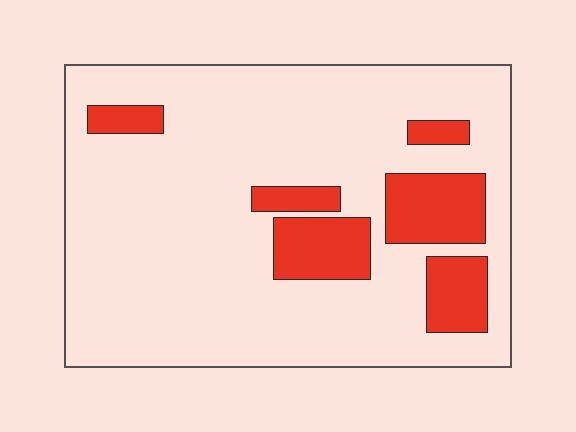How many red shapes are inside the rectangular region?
6.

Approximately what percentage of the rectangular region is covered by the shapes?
Approximately 20%.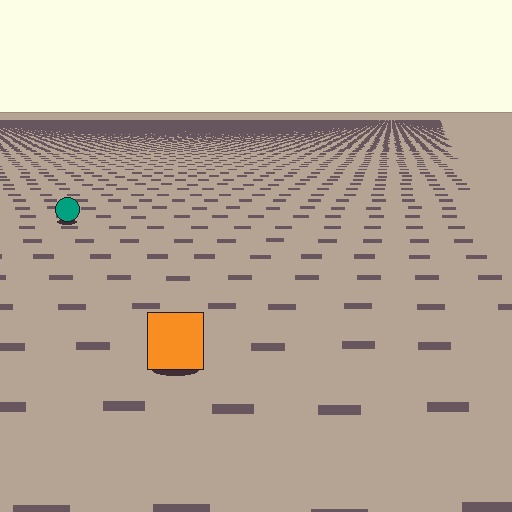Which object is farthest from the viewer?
The teal circle is farthest from the viewer. It appears smaller and the ground texture around it is denser.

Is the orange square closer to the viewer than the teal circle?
Yes. The orange square is closer — you can tell from the texture gradient: the ground texture is coarser near it.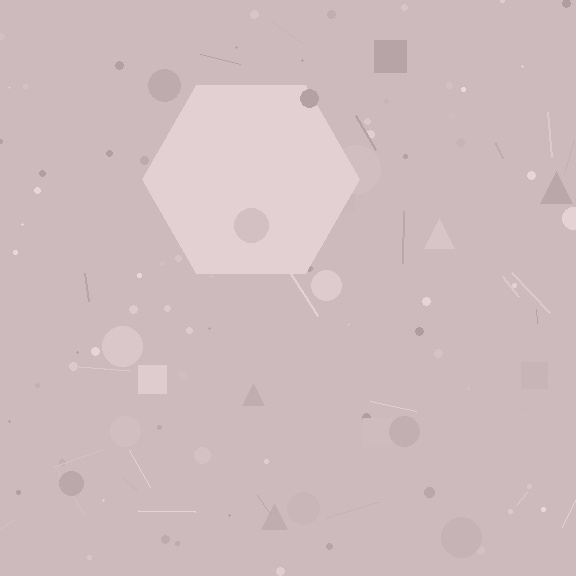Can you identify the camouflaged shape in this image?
The camouflaged shape is a hexagon.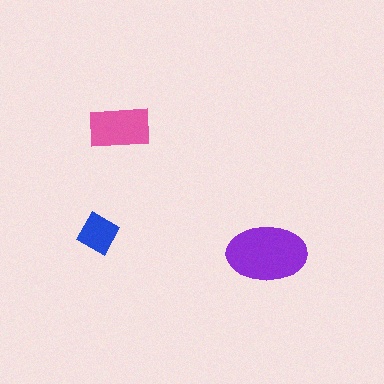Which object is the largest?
The purple ellipse.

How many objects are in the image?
There are 3 objects in the image.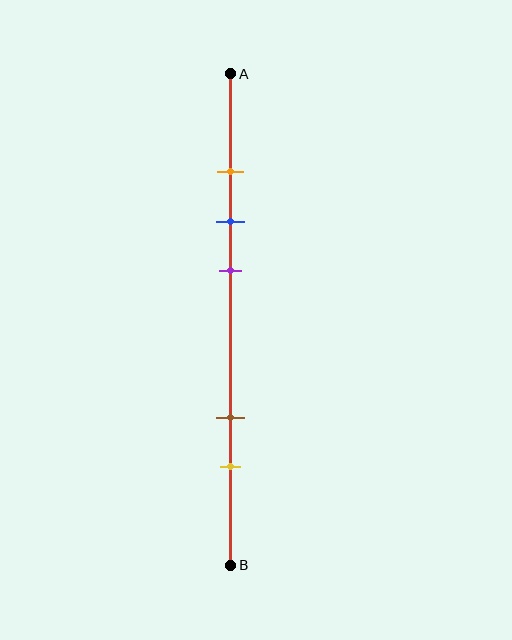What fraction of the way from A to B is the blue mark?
The blue mark is approximately 30% (0.3) of the way from A to B.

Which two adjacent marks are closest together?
The orange and blue marks are the closest adjacent pair.